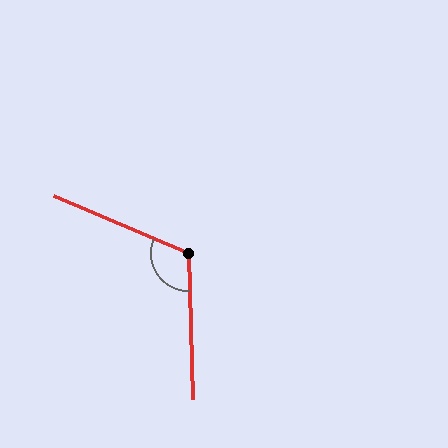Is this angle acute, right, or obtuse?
It is obtuse.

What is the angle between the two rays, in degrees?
Approximately 114 degrees.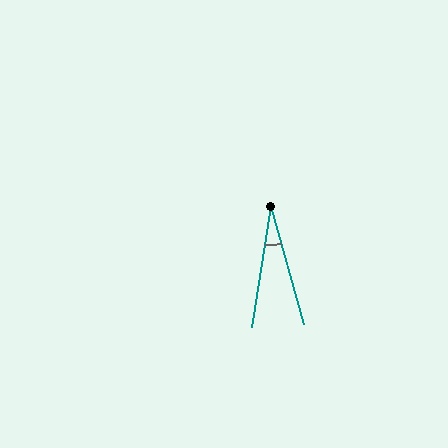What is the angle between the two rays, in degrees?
Approximately 25 degrees.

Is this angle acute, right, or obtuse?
It is acute.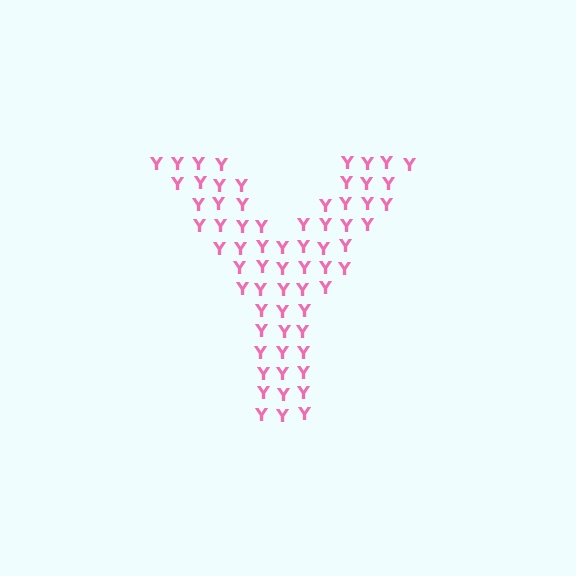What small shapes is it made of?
It is made of small letter Y's.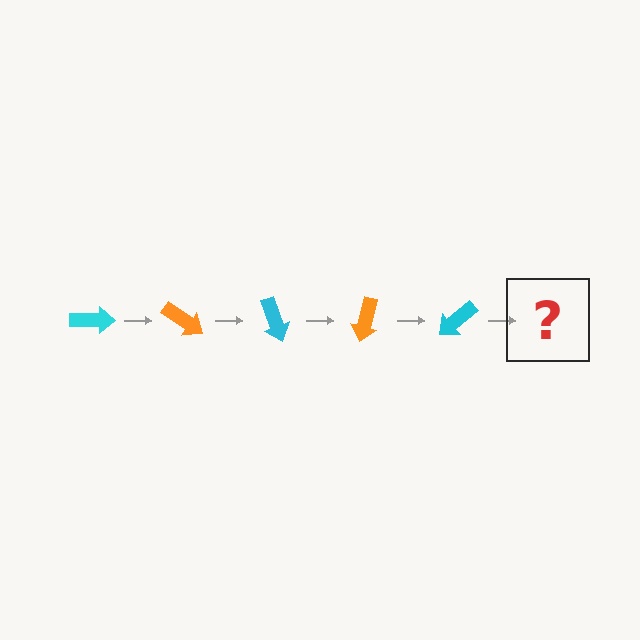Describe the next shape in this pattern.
It should be an orange arrow, rotated 175 degrees from the start.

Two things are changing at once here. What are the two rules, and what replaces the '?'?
The two rules are that it rotates 35 degrees each step and the color cycles through cyan and orange. The '?' should be an orange arrow, rotated 175 degrees from the start.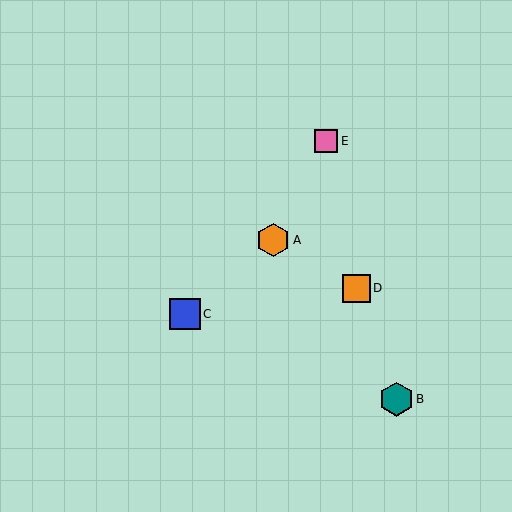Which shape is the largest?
The teal hexagon (labeled B) is the largest.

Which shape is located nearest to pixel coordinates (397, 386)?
The teal hexagon (labeled B) at (396, 399) is nearest to that location.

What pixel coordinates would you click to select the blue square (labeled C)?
Click at (185, 314) to select the blue square C.